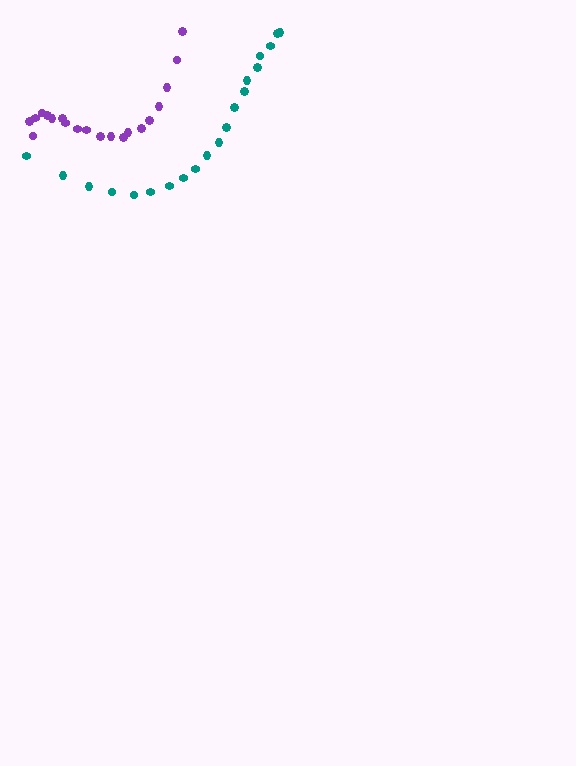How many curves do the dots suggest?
There are 2 distinct paths.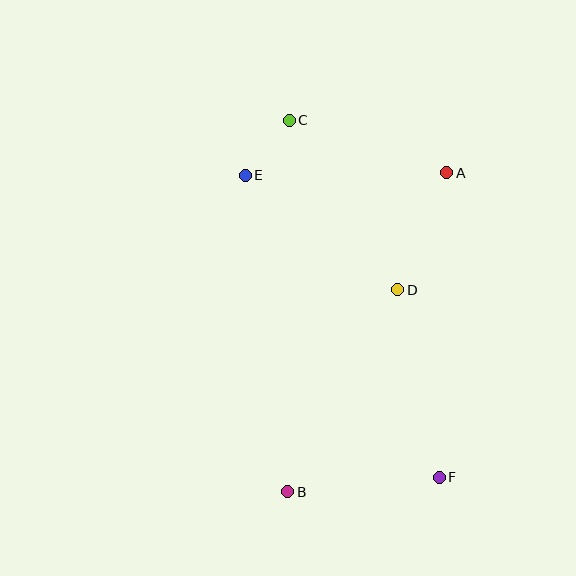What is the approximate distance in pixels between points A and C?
The distance between A and C is approximately 166 pixels.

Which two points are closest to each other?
Points C and E are closest to each other.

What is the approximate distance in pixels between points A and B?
The distance between A and B is approximately 356 pixels.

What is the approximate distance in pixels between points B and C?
The distance between B and C is approximately 371 pixels.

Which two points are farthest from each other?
Points C and F are farthest from each other.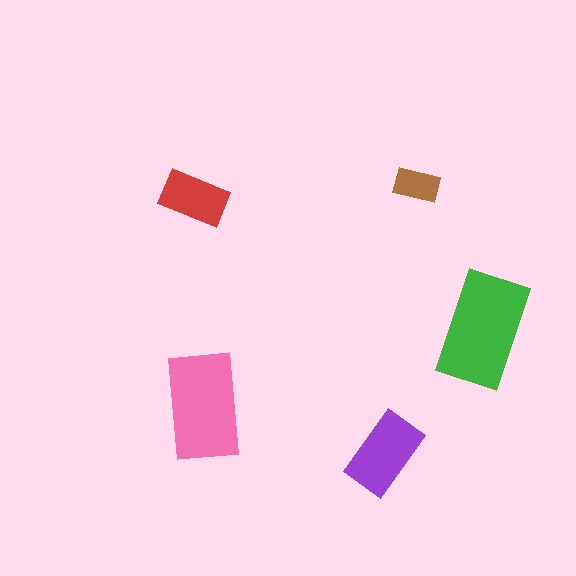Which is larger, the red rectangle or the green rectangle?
The green one.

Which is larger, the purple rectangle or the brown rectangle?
The purple one.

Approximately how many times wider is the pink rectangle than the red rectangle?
About 1.5 times wider.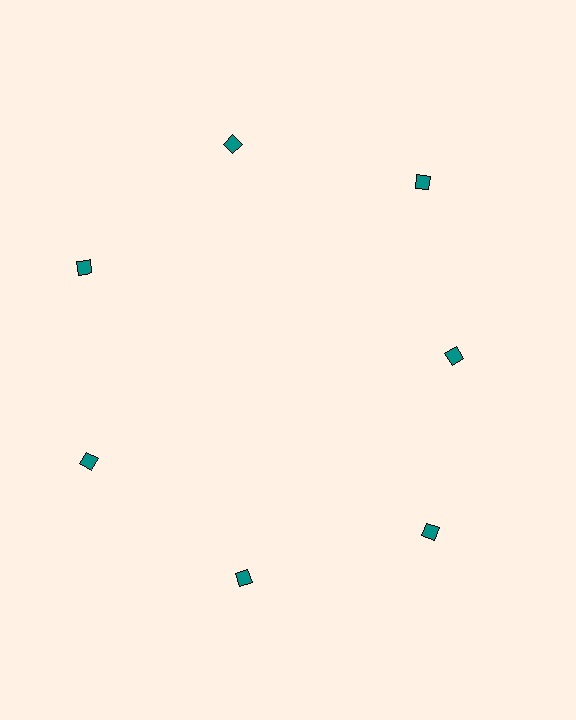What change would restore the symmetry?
The symmetry would be restored by moving it outward, back onto the ring so that all 7 diamonds sit at equal angles and equal distance from the center.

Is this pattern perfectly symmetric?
No. The 7 teal diamonds are arranged in a ring, but one element near the 3 o'clock position is pulled inward toward the center, breaking the 7-fold rotational symmetry.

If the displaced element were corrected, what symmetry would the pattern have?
It would have 7-fold rotational symmetry — the pattern would map onto itself every 51 degrees.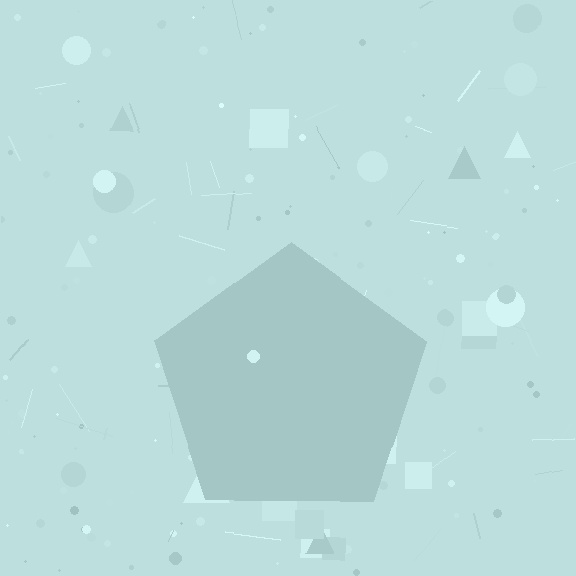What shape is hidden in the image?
A pentagon is hidden in the image.